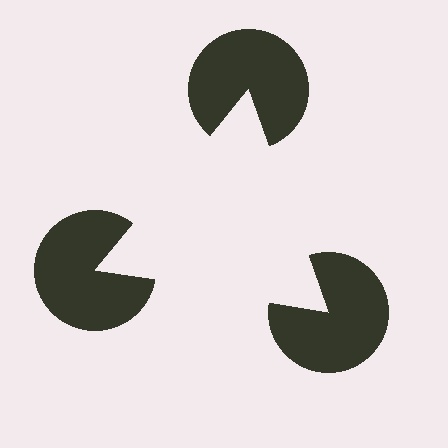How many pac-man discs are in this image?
There are 3 — one at each vertex of the illusory triangle.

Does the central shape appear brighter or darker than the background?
It typically appears slightly brighter than the background, even though no actual brightness change is drawn.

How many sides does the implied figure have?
3 sides.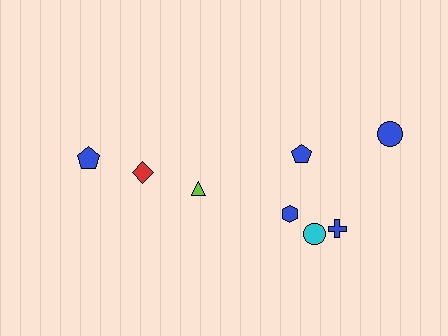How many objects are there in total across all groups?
There are 8 objects.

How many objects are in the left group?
There are 3 objects.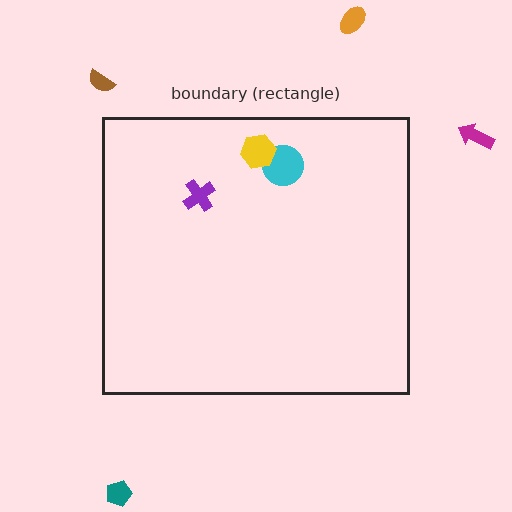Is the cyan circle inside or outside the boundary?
Inside.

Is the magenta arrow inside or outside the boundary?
Outside.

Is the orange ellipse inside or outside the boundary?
Outside.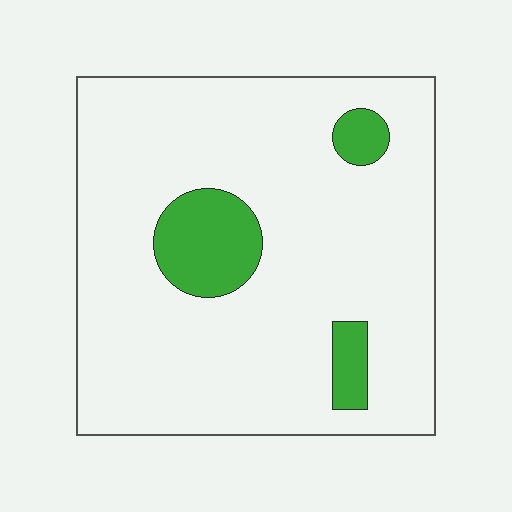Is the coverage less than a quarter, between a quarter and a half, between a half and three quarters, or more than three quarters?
Less than a quarter.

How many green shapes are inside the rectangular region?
3.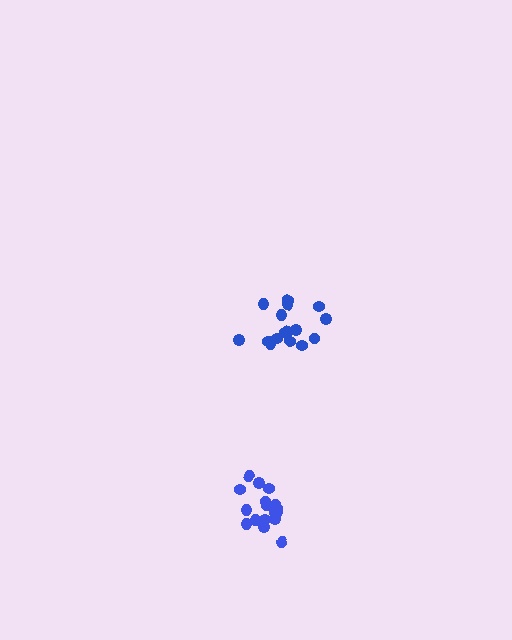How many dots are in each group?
Group 1: 17 dots, Group 2: 17 dots (34 total).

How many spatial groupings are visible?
There are 2 spatial groupings.